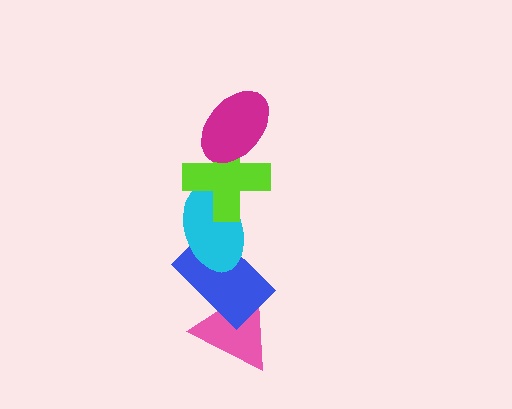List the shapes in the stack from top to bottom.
From top to bottom: the magenta ellipse, the lime cross, the cyan ellipse, the blue rectangle, the pink triangle.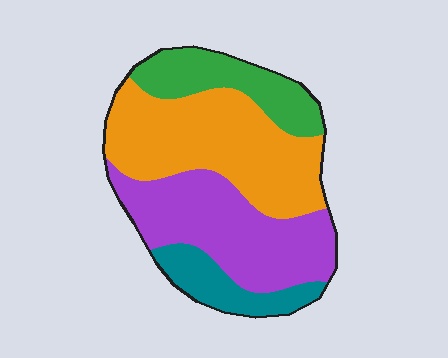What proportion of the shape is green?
Green takes up less than a sixth of the shape.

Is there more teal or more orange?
Orange.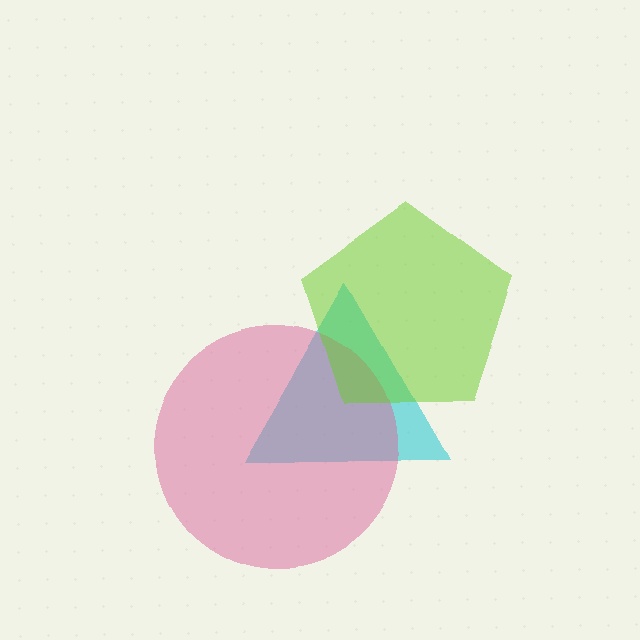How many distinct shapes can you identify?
There are 3 distinct shapes: a cyan triangle, a pink circle, a lime pentagon.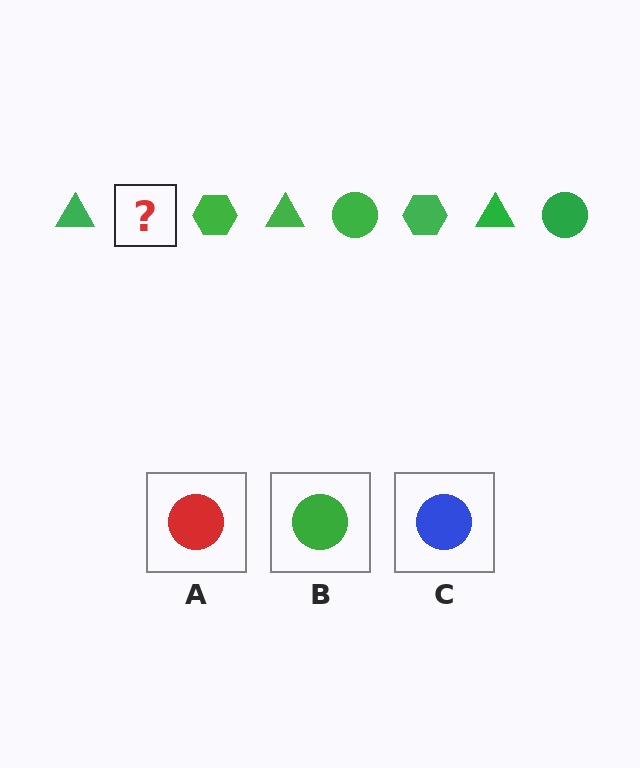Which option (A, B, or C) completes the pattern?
B.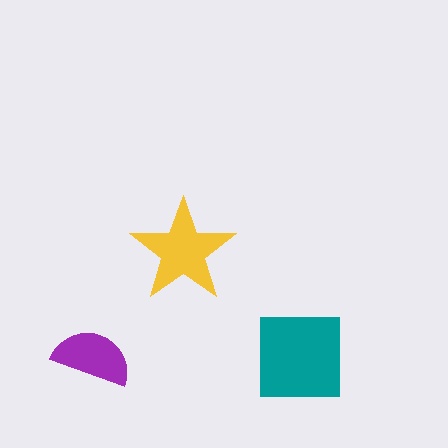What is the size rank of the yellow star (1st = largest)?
2nd.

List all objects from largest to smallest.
The teal square, the yellow star, the purple semicircle.